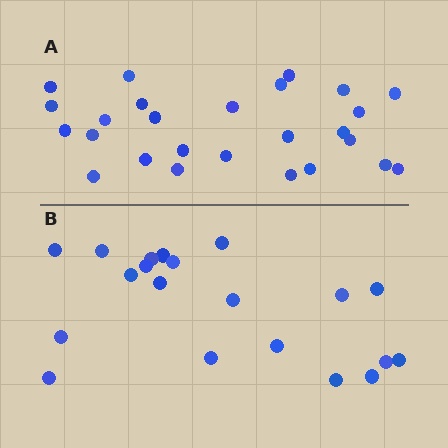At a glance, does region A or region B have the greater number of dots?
Region A (the top region) has more dots.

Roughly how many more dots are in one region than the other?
Region A has about 6 more dots than region B.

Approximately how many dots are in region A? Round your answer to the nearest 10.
About 30 dots. (The exact count is 26, which rounds to 30.)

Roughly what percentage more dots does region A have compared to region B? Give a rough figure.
About 30% more.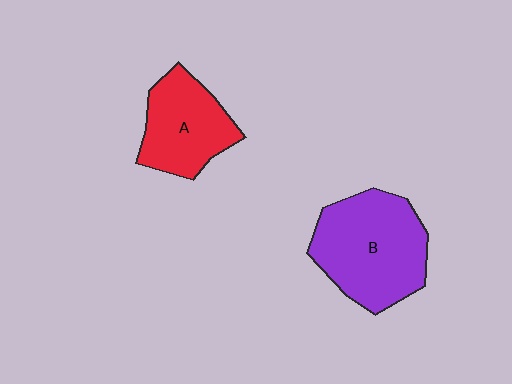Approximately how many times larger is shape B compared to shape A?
Approximately 1.4 times.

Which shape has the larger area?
Shape B (purple).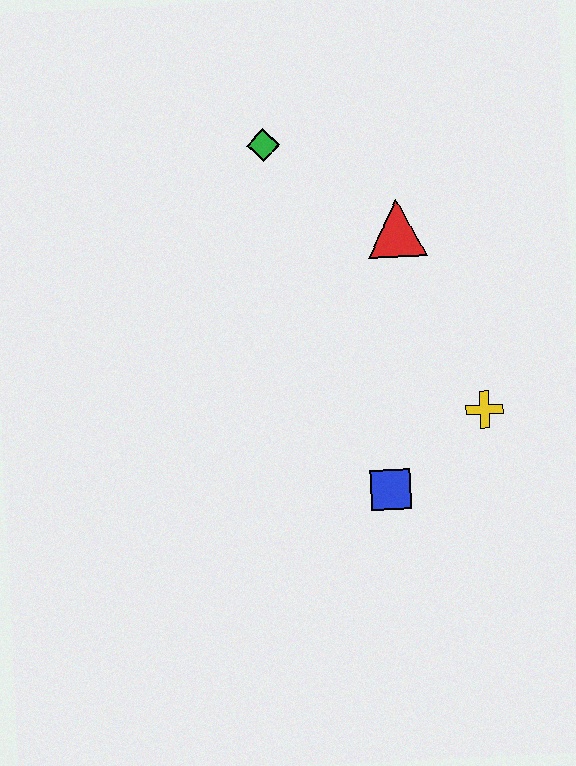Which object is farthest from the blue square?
The green diamond is farthest from the blue square.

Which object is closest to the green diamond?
The red triangle is closest to the green diamond.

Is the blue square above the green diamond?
No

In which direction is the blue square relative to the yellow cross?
The blue square is to the left of the yellow cross.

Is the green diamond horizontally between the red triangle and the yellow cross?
No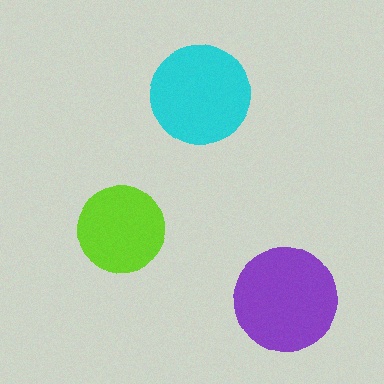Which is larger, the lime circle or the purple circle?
The purple one.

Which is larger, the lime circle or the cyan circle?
The cyan one.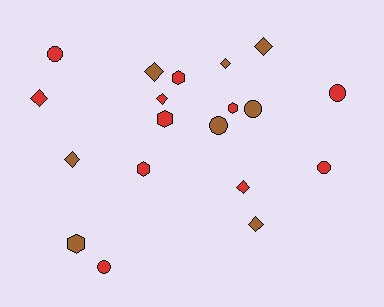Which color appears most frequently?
Red, with 11 objects.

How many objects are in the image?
There are 19 objects.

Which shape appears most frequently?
Diamond, with 8 objects.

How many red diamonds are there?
There are 3 red diamonds.